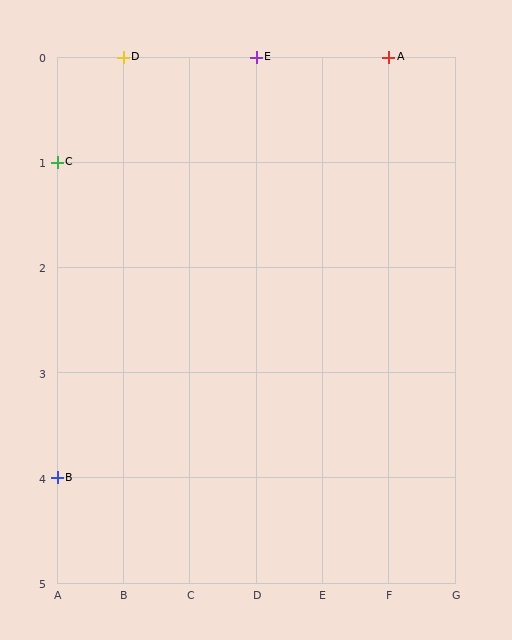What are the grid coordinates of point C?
Point C is at grid coordinates (A, 1).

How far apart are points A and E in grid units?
Points A and E are 2 columns apart.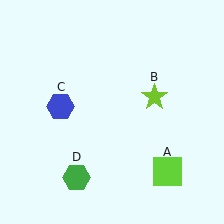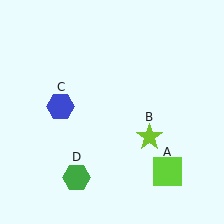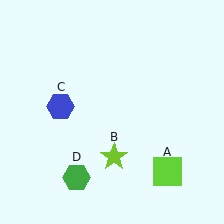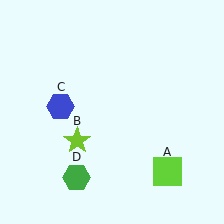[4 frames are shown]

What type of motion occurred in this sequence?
The lime star (object B) rotated clockwise around the center of the scene.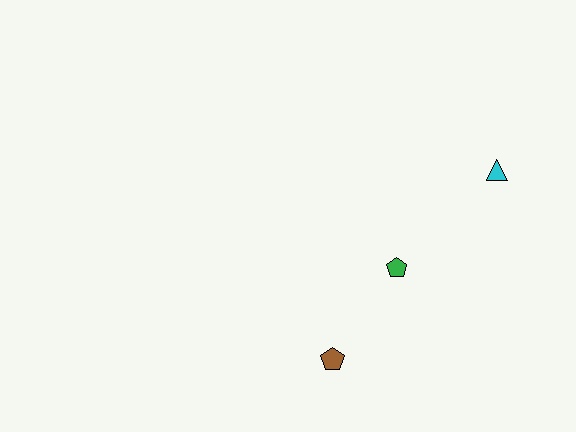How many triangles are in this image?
There is 1 triangle.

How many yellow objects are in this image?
There are no yellow objects.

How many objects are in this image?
There are 3 objects.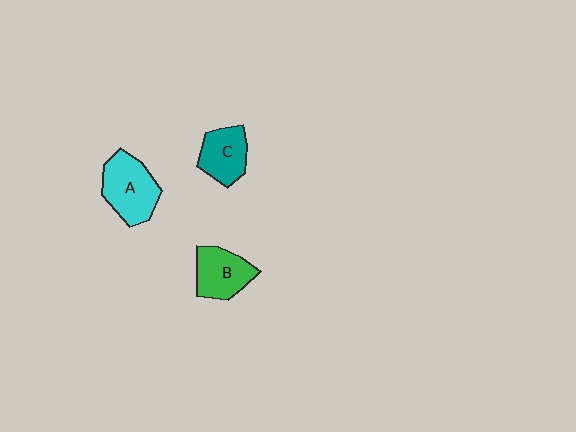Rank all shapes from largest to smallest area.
From largest to smallest: A (cyan), B (green), C (teal).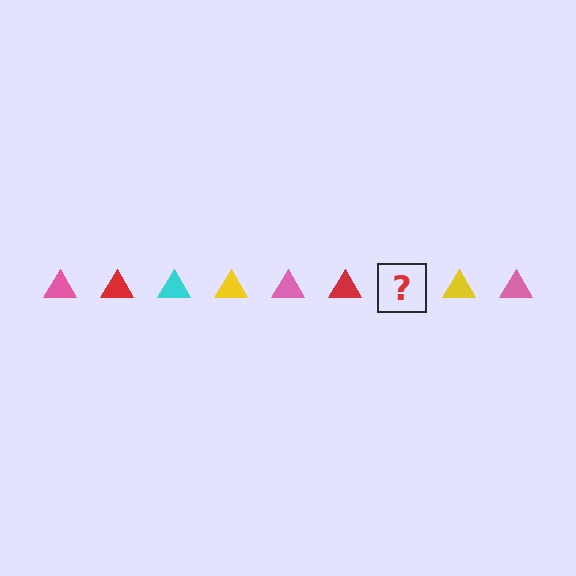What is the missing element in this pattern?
The missing element is a cyan triangle.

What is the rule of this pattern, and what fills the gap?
The rule is that the pattern cycles through pink, red, cyan, yellow triangles. The gap should be filled with a cyan triangle.